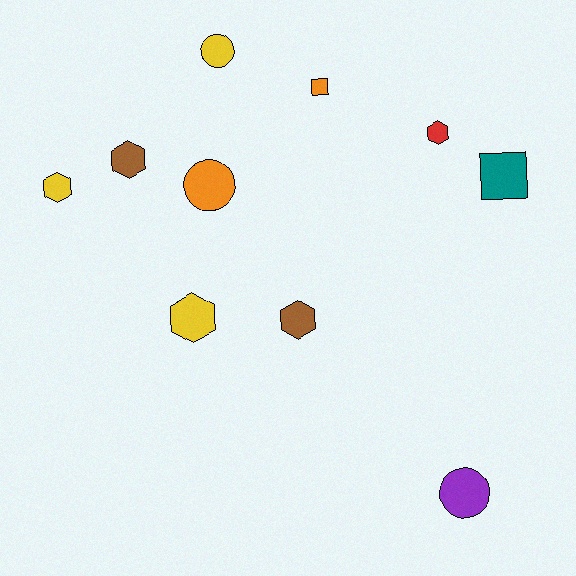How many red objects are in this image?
There is 1 red object.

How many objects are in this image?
There are 10 objects.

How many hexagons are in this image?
There are 5 hexagons.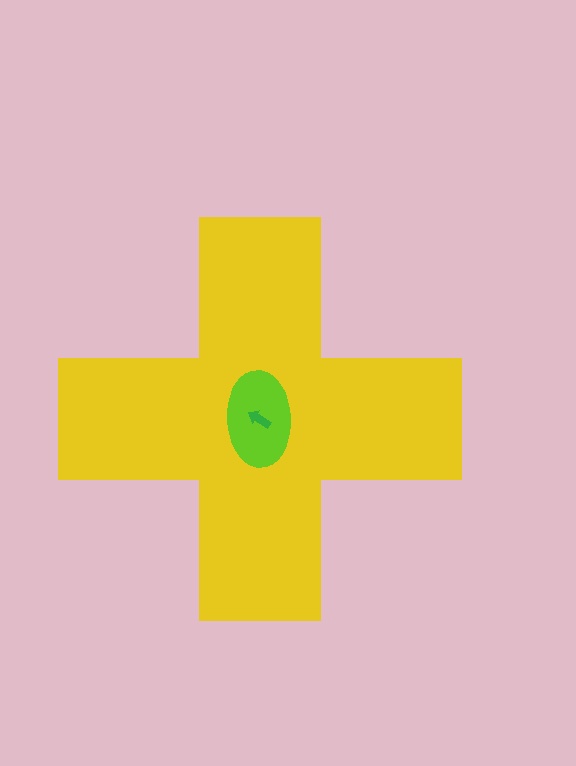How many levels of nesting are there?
3.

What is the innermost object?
The green arrow.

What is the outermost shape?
The yellow cross.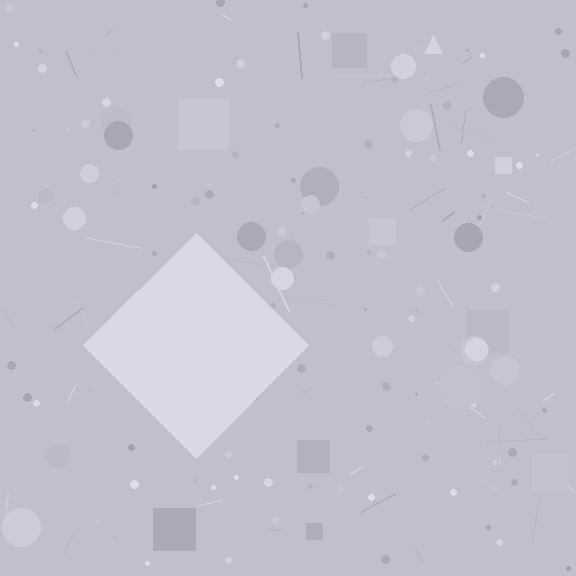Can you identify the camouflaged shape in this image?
The camouflaged shape is a diamond.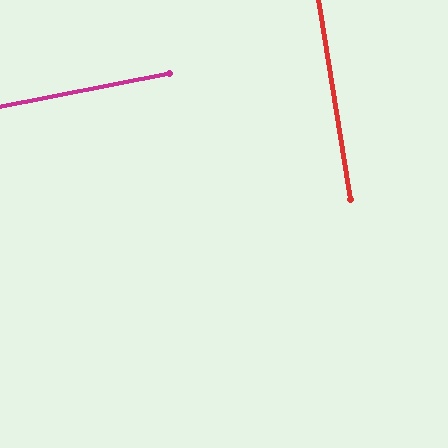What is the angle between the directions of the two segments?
Approximately 88 degrees.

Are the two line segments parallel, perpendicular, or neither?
Perpendicular — they meet at approximately 88°.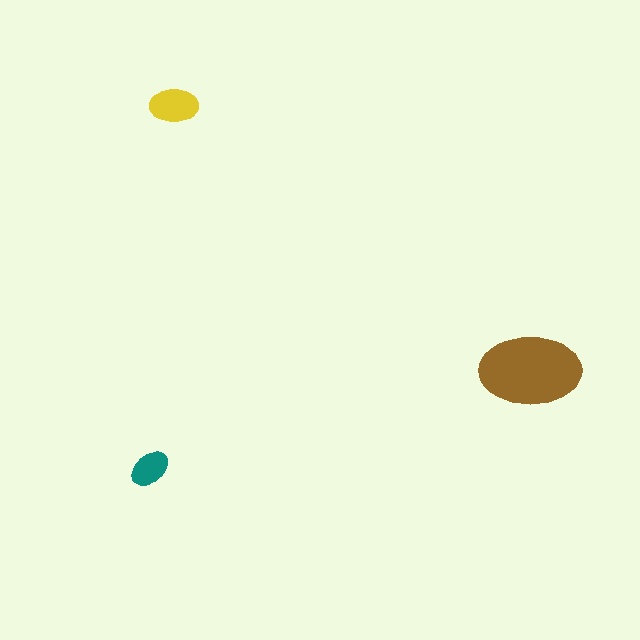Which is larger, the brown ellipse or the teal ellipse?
The brown one.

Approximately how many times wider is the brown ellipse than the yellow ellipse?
About 2 times wider.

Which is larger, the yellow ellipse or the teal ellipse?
The yellow one.